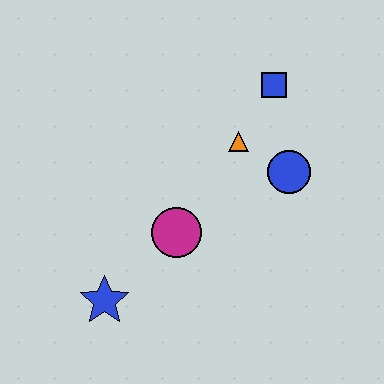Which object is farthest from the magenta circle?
The blue square is farthest from the magenta circle.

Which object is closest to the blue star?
The magenta circle is closest to the blue star.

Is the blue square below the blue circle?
No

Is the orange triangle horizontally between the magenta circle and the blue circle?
Yes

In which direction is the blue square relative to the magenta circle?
The blue square is above the magenta circle.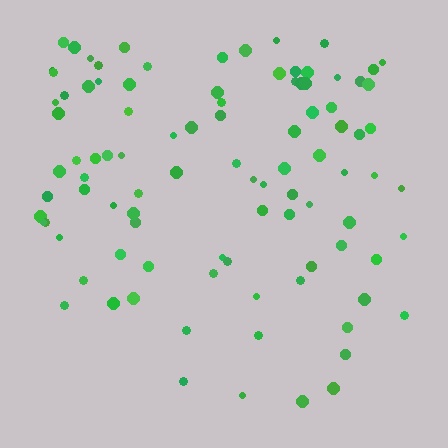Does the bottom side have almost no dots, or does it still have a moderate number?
Still a moderate number, just noticeably fewer than the top.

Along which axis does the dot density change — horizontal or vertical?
Vertical.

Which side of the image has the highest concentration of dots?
The top.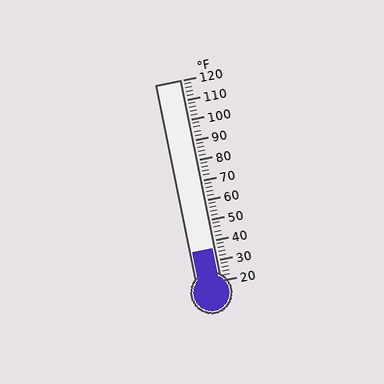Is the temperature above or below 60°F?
The temperature is below 60°F.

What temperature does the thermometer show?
The thermometer shows approximately 36°F.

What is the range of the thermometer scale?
The thermometer scale ranges from 20°F to 120°F.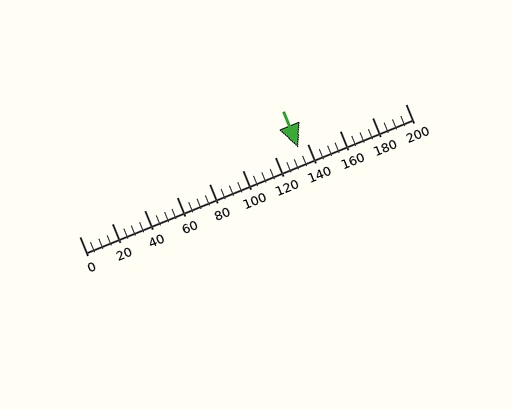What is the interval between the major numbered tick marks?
The major tick marks are spaced 20 units apart.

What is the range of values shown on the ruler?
The ruler shows values from 0 to 200.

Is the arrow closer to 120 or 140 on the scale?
The arrow is closer to 140.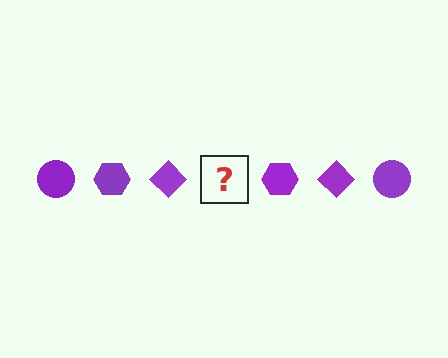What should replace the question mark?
The question mark should be replaced with a purple circle.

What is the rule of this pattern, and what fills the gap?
The rule is that the pattern cycles through circle, hexagon, diamond shapes in purple. The gap should be filled with a purple circle.